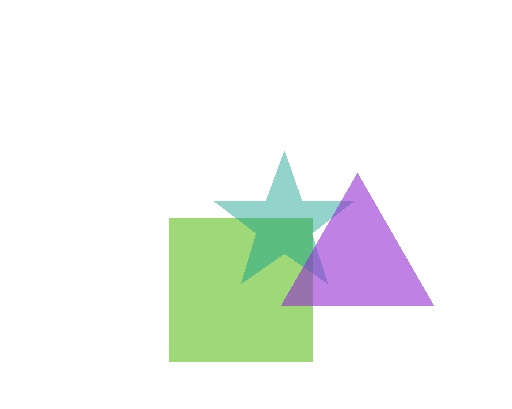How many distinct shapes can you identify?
There are 3 distinct shapes: a lime square, a teal star, a purple triangle.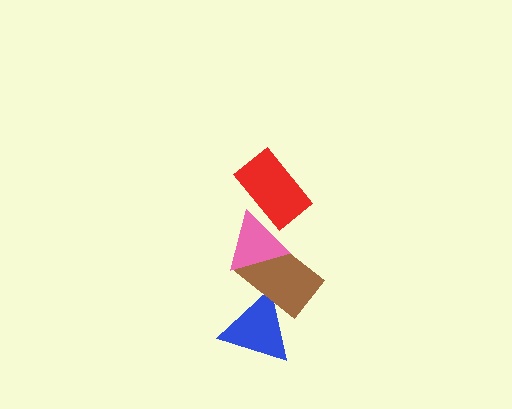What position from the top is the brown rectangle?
The brown rectangle is 3rd from the top.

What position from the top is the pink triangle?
The pink triangle is 2nd from the top.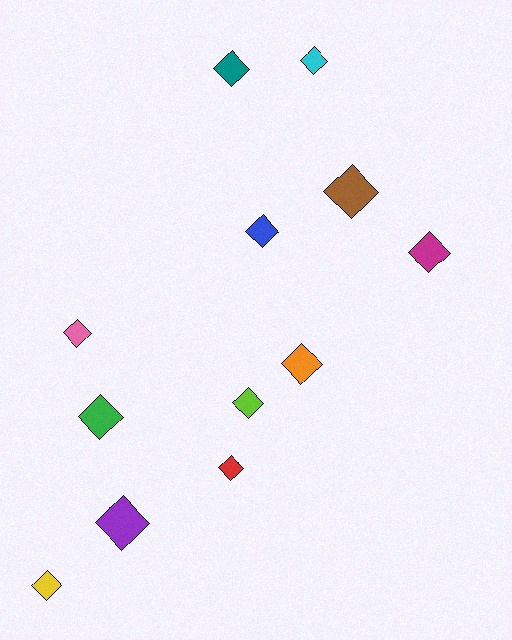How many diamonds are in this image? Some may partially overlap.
There are 12 diamonds.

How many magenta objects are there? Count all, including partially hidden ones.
There is 1 magenta object.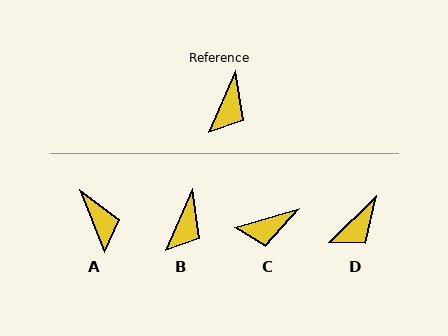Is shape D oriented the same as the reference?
No, it is off by about 22 degrees.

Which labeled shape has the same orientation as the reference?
B.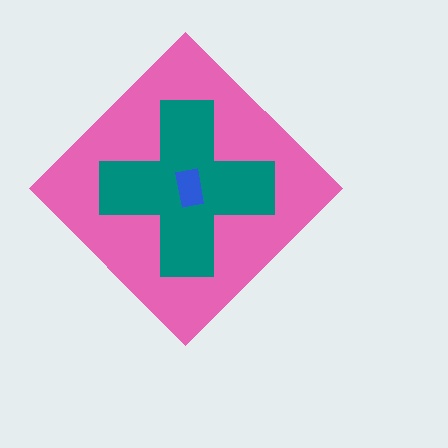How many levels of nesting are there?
3.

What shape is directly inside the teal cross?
The blue rectangle.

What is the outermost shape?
The pink diamond.